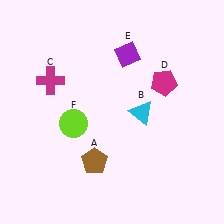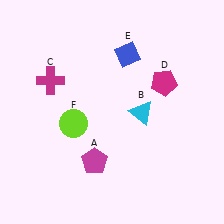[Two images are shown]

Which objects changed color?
A changed from brown to magenta. E changed from purple to blue.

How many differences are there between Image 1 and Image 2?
There are 2 differences between the two images.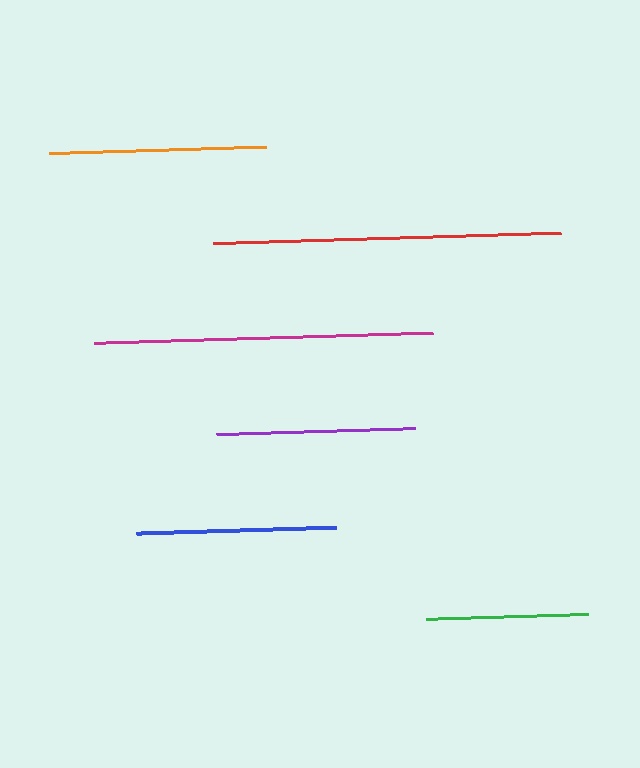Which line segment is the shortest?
The green line is the shortest at approximately 162 pixels.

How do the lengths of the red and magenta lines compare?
The red and magenta lines are approximately the same length.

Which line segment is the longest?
The red line is the longest at approximately 349 pixels.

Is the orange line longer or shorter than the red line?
The red line is longer than the orange line.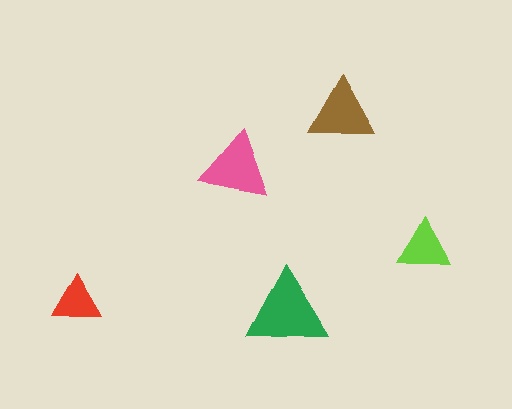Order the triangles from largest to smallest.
the green one, the pink one, the brown one, the lime one, the red one.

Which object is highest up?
The brown triangle is topmost.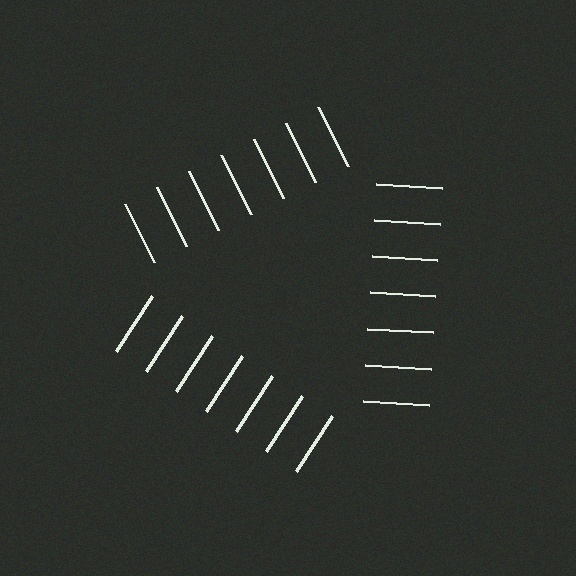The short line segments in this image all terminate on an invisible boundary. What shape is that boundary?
An illusory triangle — the line segments terminate on its edges but no continuous stroke is drawn.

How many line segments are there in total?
21 — 7 along each of the 3 edges.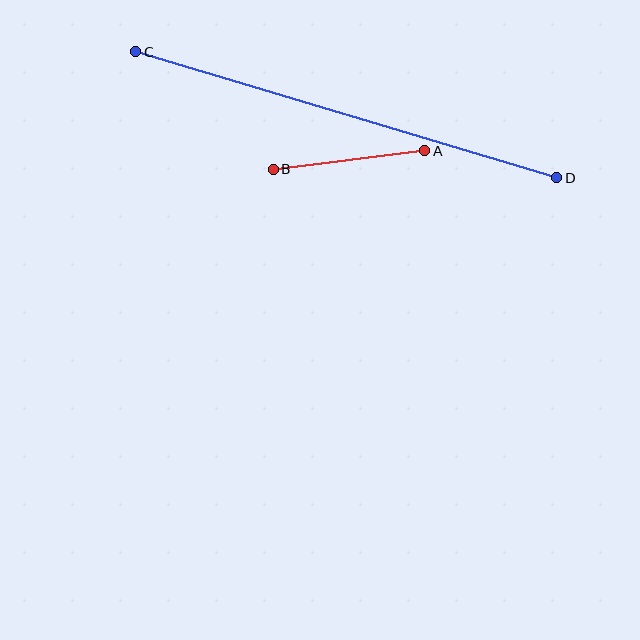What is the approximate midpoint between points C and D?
The midpoint is at approximately (346, 115) pixels.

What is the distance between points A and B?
The distance is approximately 153 pixels.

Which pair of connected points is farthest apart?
Points C and D are farthest apart.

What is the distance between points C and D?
The distance is approximately 439 pixels.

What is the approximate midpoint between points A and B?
The midpoint is at approximately (349, 160) pixels.